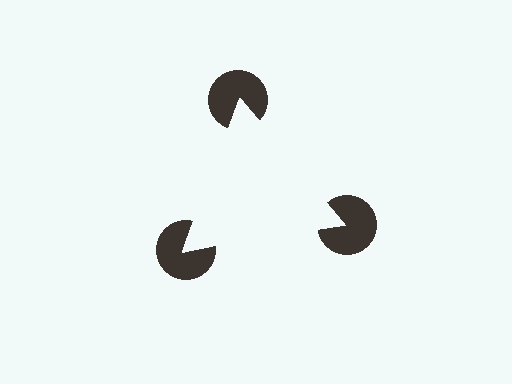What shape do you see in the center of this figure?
An illusory triangle — its edges are inferred from the aligned wedge cuts in the pac-man discs, not physically drawn.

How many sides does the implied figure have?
3 sides.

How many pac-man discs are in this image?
There are 3 — one at each vertex of the illusory triangle.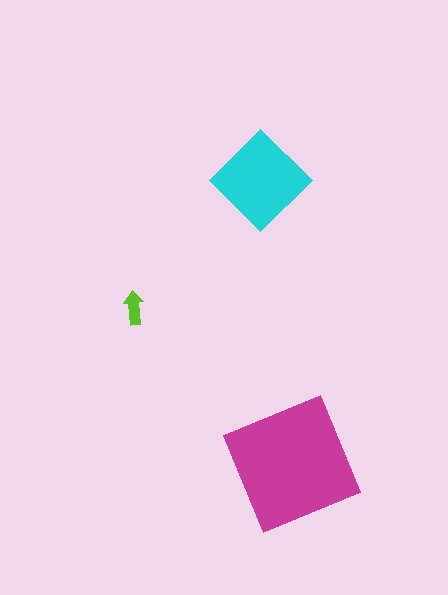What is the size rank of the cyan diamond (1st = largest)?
2nd.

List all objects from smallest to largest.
The lime arrow, the cyan diamond, the magenta square.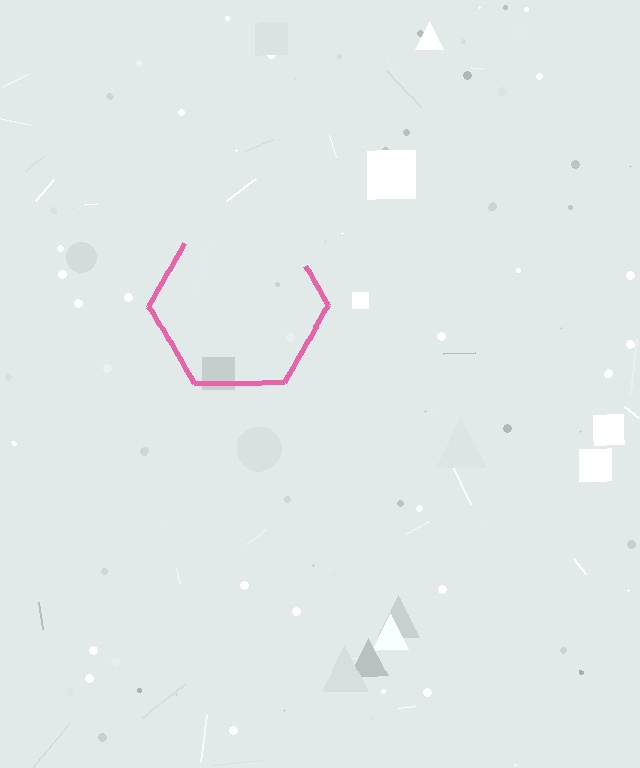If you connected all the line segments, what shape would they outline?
They would outline a hexagon.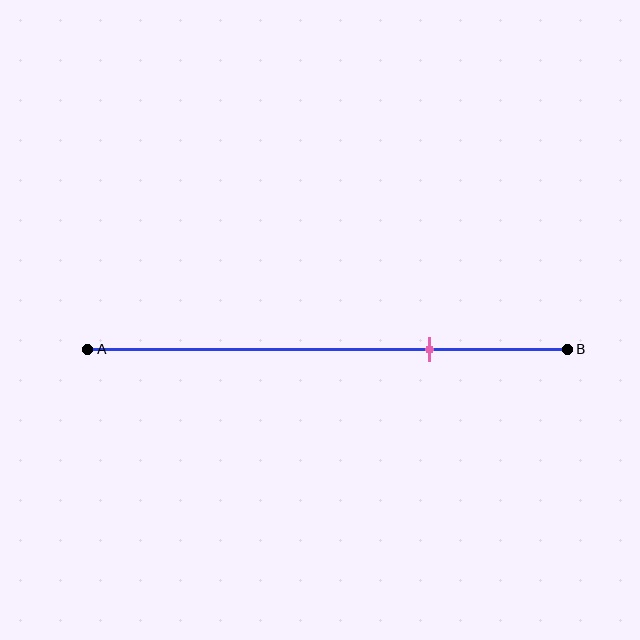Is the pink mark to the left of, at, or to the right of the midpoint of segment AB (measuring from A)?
The pink mark is to the right of the midpoint of segment AB.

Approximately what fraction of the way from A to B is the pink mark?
The pink mark is approximately 70% of the way from A to B.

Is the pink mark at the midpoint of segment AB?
No, the mark is at about 70% from A, not at the 50% midpoint.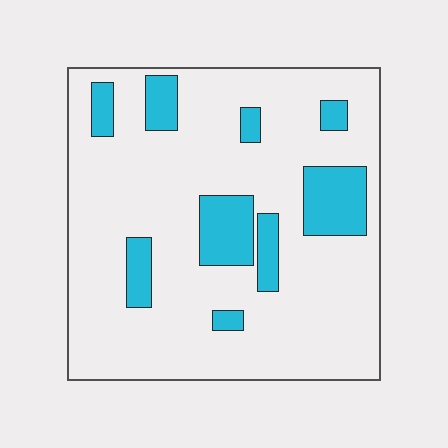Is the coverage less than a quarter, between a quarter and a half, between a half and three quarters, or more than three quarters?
Less than a quarter.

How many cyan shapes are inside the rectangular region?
9.